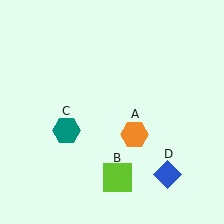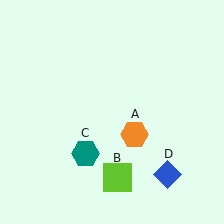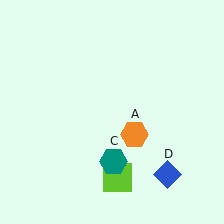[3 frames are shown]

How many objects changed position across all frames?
1 object changed position: teal hexagon (object C).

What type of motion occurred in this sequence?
The teal hexagon (object C) rotated counterclockwise around the center of the scene.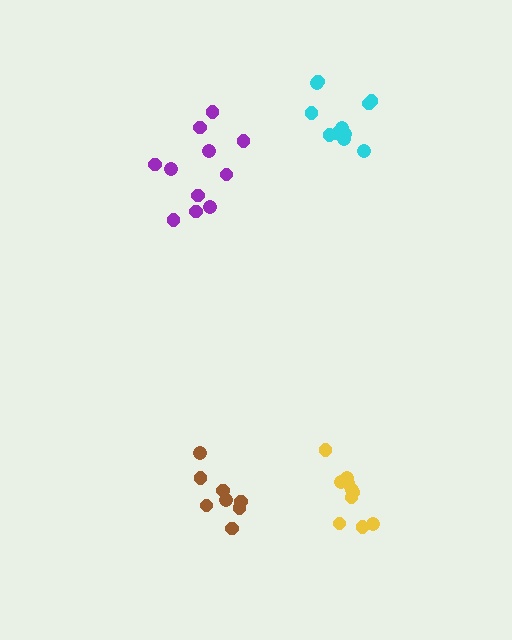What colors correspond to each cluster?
The clusters are colored: cyan, brown, yellow, purple.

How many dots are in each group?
Group 1: 12 dots, Group 2: 8 dots, Group 3: 10 dots, Group 4: 11 dots (41 total).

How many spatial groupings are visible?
There are 4 spatial groupings.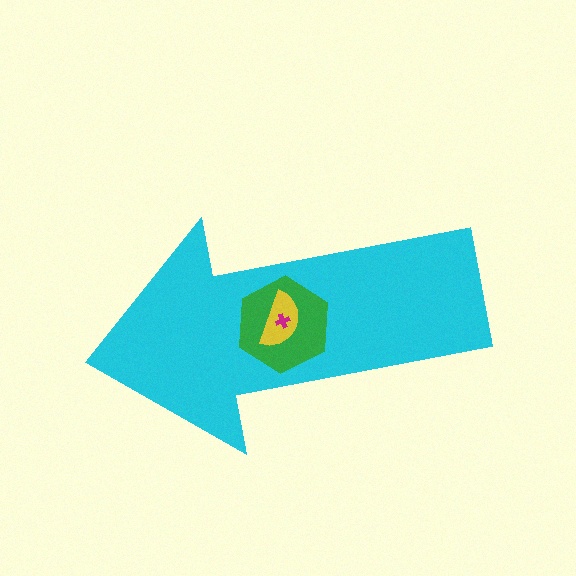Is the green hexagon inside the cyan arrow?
Yes.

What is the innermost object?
The magenta cross.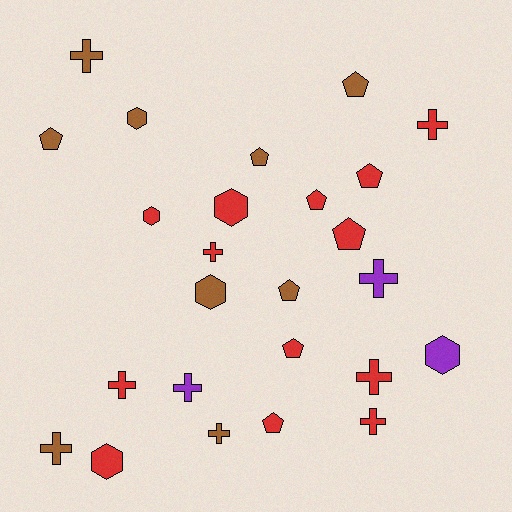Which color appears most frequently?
Red, with 13 objects.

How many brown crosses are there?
There are 3 brown crosses.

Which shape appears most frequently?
Cross, with 10 objects.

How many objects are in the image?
There are 25 objects.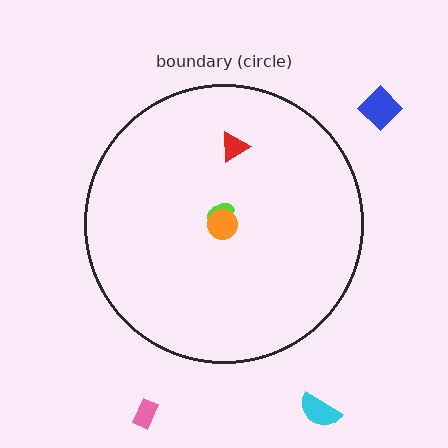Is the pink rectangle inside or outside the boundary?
Outside.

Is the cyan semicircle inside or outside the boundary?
Outside.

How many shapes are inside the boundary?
3 inside, 3 outside.